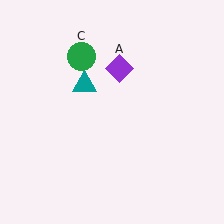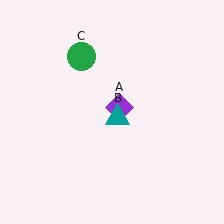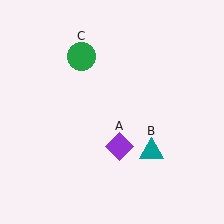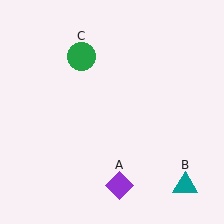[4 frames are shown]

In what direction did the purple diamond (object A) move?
The purple diamond (object A) moved down.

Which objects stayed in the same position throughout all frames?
Green circle (object C) remained stationary.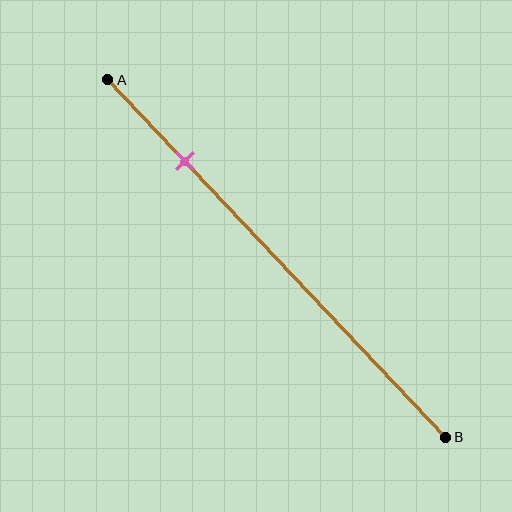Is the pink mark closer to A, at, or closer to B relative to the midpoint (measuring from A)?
The pink mark is closer to point A than the midpoint of segment AB.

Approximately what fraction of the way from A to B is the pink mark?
The pink mark is approximately 25% of the way from A to B.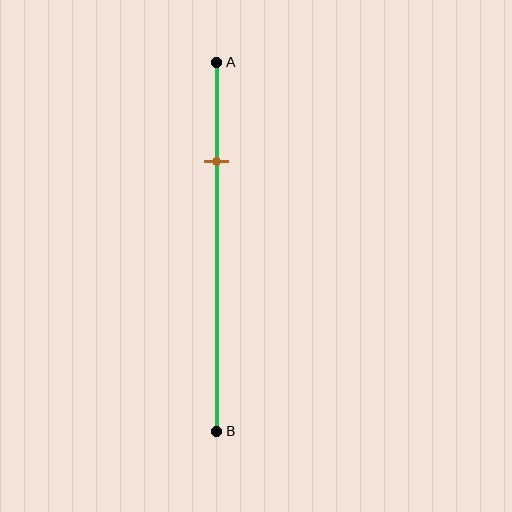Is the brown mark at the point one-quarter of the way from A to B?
Yes, the mark is approximately at the one-quarter point.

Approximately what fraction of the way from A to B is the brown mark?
The brown mark is approximately 25% of the way from A to B.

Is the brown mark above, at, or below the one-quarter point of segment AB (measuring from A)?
The brown mark is approximately at the one-quarter point of segment AB.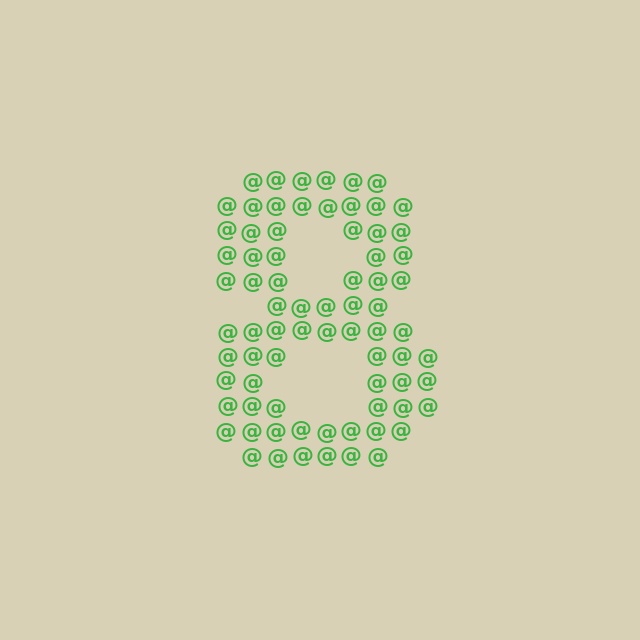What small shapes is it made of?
It is made of small at signs.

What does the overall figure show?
The overall figure shows the digit 8.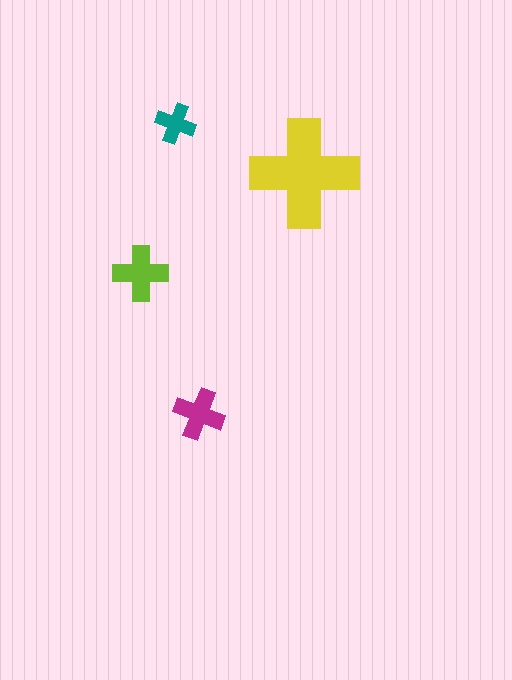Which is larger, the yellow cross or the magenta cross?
The yellow one.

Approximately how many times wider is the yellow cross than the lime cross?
About 2 times wider.